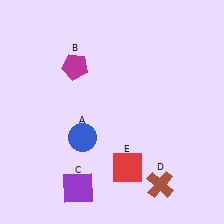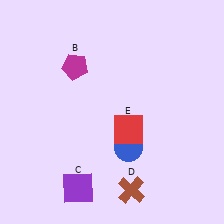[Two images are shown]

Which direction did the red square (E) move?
The red square (E) moved up.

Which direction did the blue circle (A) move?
The blue circle (A) moved right.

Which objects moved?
The objects that moved are: the blue circle (A), the brown cross (D), the red square (E).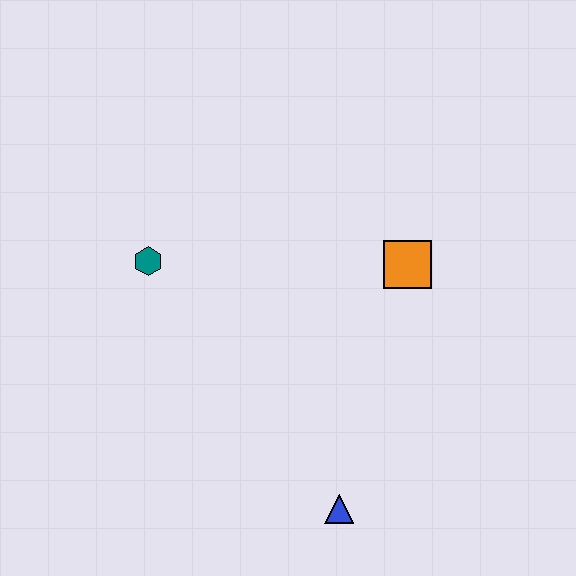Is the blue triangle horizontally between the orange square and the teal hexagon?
Yes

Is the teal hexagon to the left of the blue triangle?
Yes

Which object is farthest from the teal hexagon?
The blue triangle is farthest from the teal hexagon.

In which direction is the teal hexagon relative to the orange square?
The teal hexagon is to the left of the orange square.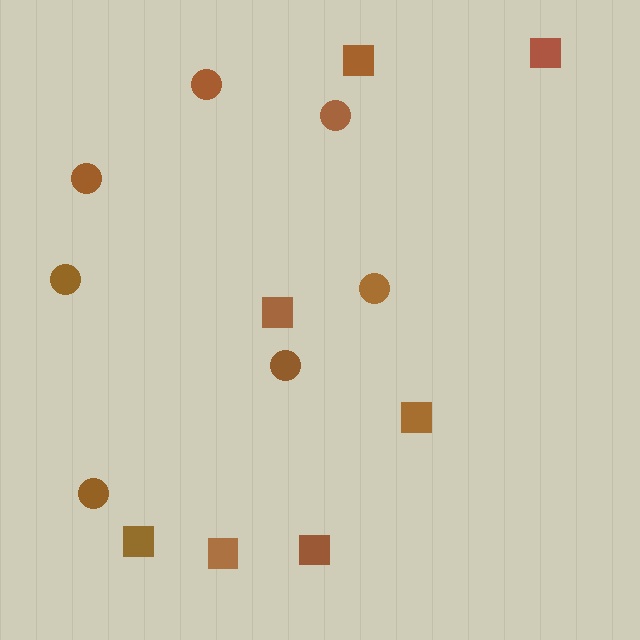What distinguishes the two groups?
There are 2 groups: one group of squares (7) and one group of circles (7).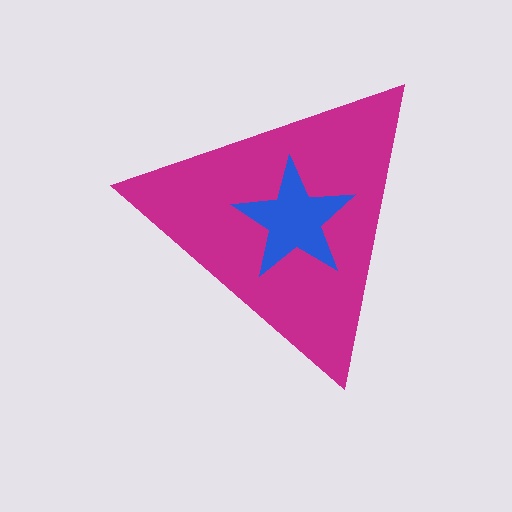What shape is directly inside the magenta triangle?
The blue star.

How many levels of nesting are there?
2.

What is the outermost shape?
The magenta triangle.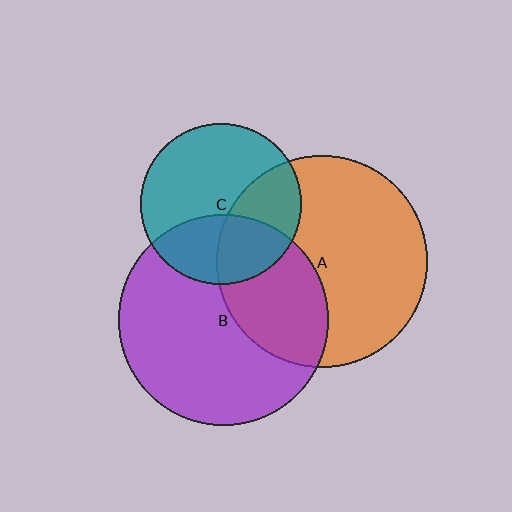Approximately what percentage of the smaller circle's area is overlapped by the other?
Approximately 35%.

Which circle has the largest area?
Circle A (orange).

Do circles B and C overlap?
Yes.